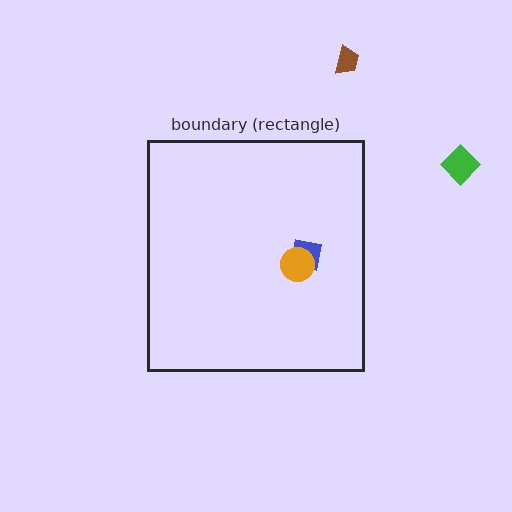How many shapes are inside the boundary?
2 inside, 2 outside.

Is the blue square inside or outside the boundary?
Inside.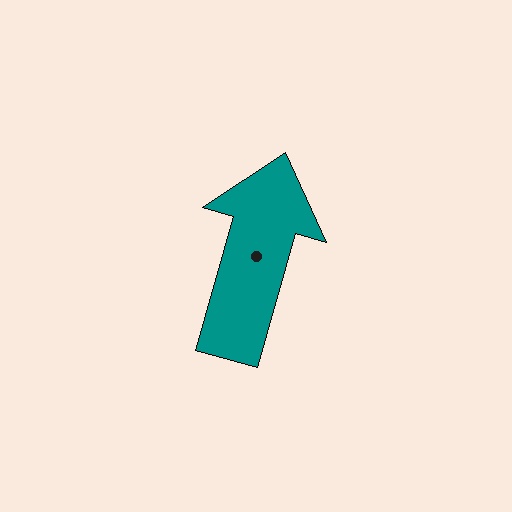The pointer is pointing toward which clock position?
Roughly 1 o'clock.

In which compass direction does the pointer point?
North.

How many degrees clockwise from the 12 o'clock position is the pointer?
Approximately 16 degrees.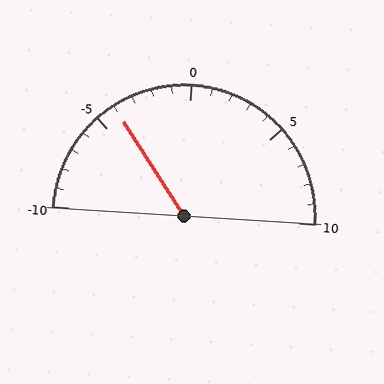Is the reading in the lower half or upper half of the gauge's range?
The reading is in the lower half of the range (-10 to 10).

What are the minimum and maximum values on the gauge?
The gauge ranges from -10 to 10.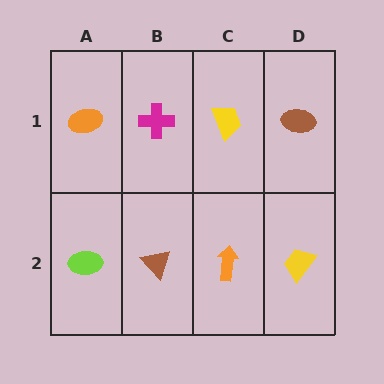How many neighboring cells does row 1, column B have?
3.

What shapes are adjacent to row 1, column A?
A lime ellipse (row 2, column A), a magenta cross (row 1, column B).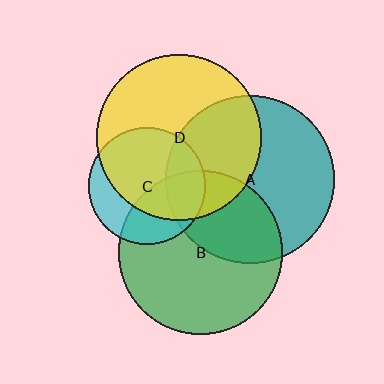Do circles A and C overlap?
Yes.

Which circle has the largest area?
Circle A (teal).